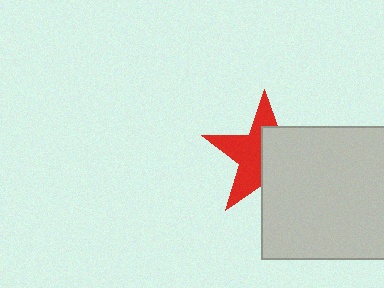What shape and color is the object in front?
The object in front is a light gray square.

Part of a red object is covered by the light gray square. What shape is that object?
It is a star.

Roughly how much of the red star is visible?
About half of it is visible (roughly 51%).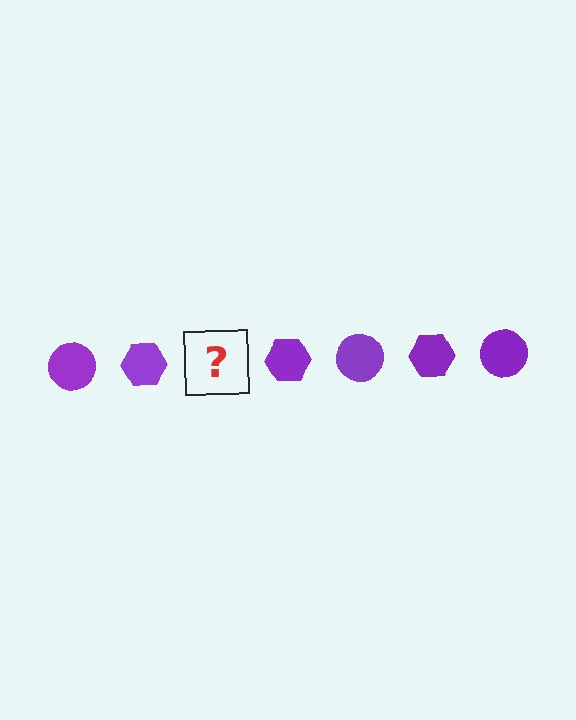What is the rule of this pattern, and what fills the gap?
The rule is that the pattern cycles through circle, hexagon shapes in purple. The gap should be filled with a purple circle.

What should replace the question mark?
The question mark should be replaced with a purple circle.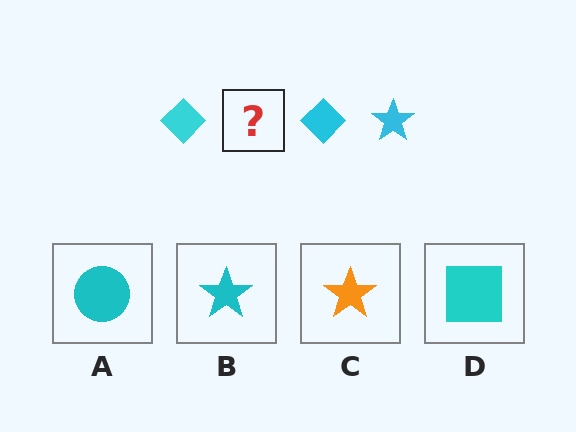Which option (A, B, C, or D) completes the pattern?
B.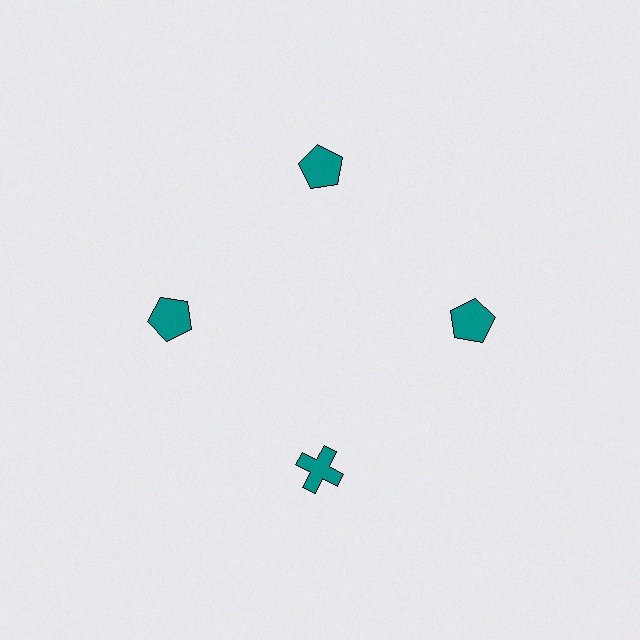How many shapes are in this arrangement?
There are 4 shapes arranged in a ring pattern.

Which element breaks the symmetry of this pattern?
The teal cross at roughly the 6 o'clock position breaks the symmetry. All other shapes are teal pentagons.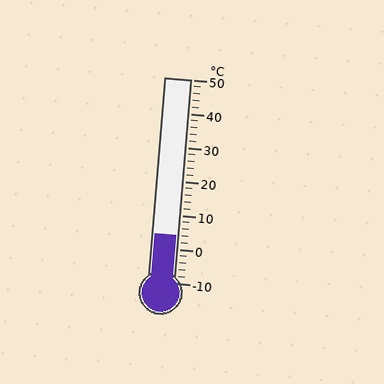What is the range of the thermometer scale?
The thermometer scale ranges from -10°C to 50°C.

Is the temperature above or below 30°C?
The temperature is below 30°C.